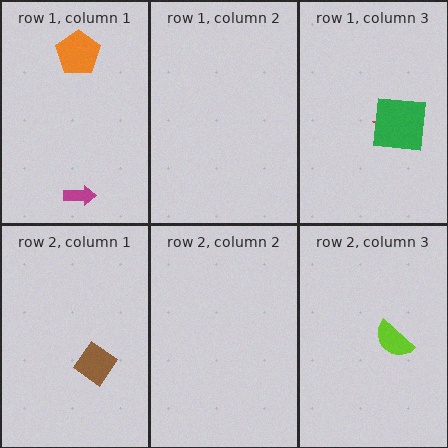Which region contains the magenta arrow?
The row 1, column 1 region.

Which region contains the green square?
The row 1, column 3 region.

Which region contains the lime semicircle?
The row 2, column 3 region.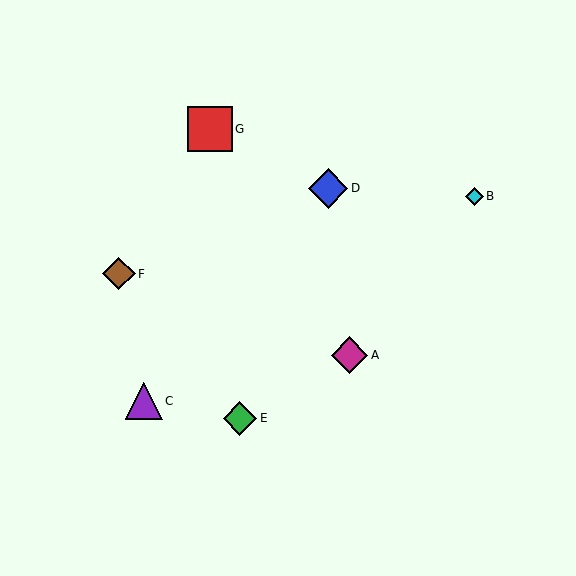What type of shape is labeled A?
Shape A is a magenta diamond.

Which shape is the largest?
The red square (labeled G) is the largest.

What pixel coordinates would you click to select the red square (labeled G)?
Click at (210, 129) to select the red square G.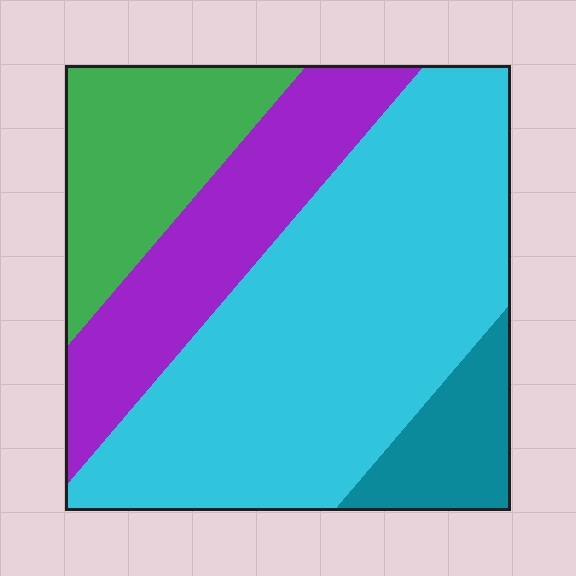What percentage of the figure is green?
Green takes up about one sixth (1/6) of the figure.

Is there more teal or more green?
Green.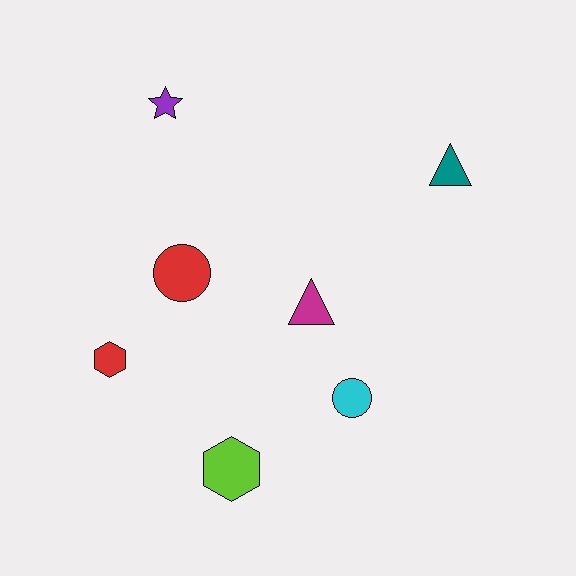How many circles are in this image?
There are 2 circles.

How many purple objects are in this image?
There is 1 purple object.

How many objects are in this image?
There are 7 objects.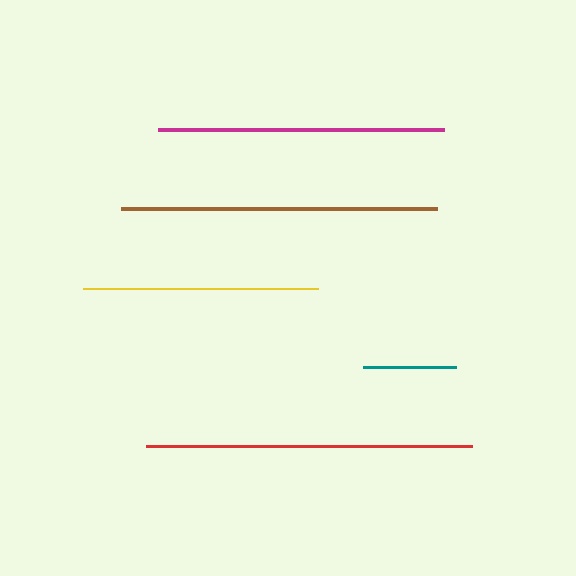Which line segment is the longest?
The red line is the longest at approximately 325 pixels.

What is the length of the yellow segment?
The yellow segment is approximately 235 pixels long.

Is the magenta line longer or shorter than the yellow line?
The magenta line is longer than the yellow line.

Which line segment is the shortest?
The teal line is the shortest at approximately 94 pixels.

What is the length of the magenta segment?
The magenta segment is approximately 286 pixels long.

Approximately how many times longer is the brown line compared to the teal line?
The brown line is approximately 3.4 times the length of the teal line.